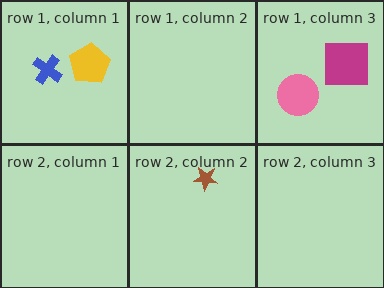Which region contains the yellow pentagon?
The row 1, column 1 region.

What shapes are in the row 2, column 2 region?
The brown star.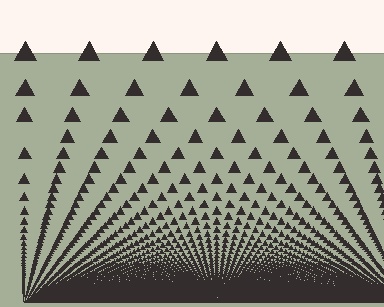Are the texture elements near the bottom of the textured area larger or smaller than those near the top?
Smaller. The gradient is inverted — elements near the bottom are smaller and denser.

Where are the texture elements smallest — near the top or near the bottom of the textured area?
Near the bottom.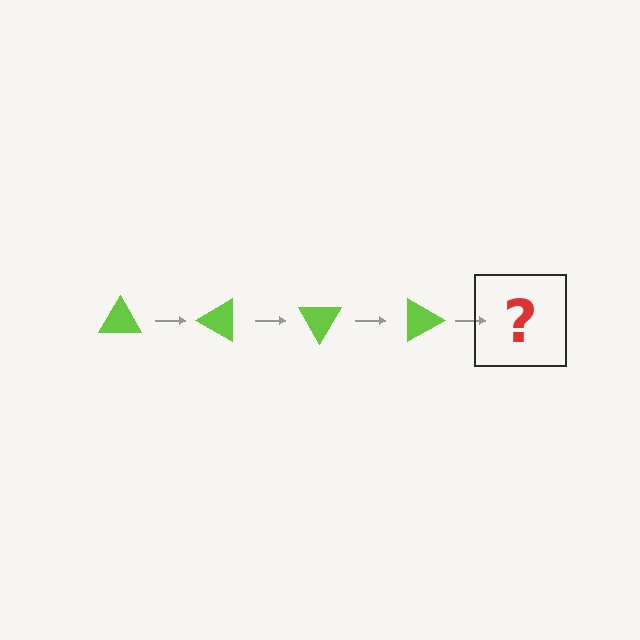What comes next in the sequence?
The next element should be a lime triangle rotated 120 degrees.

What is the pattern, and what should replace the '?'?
The pattern is that the triangle rotates 30 degrees each step. The '?' should be a lime triangle rotated 120 degrees.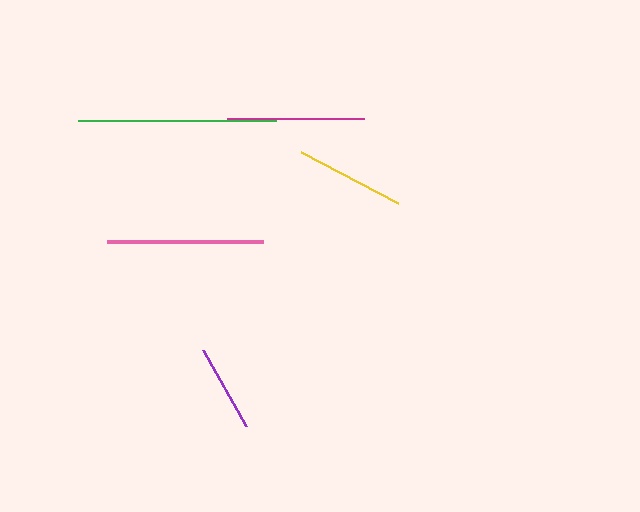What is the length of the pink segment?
The pink segment is approximately 157 pixels long.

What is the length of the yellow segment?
The yellow segment is approximately 109 pixels long.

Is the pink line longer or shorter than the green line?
The green line is longer than the pink line.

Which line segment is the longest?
The green line is the longest at approximately 198 pixels.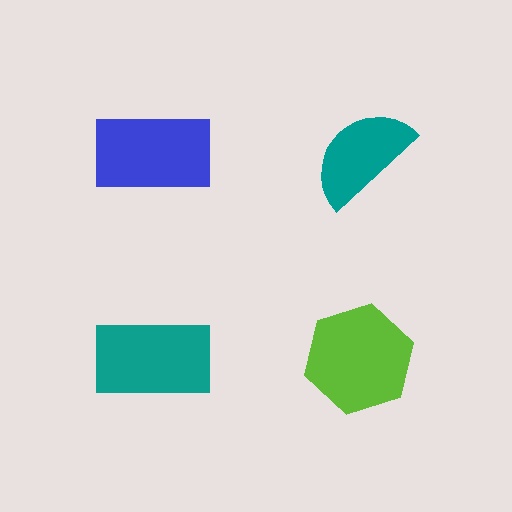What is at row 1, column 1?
A blue rectangle.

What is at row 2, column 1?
A teal rectangle.